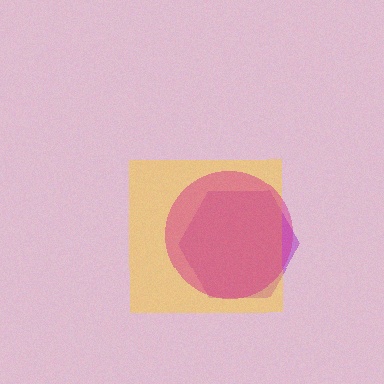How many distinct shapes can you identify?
There are 3 distinct shapes: a purple hexagon, a yellow square, a magenta circle.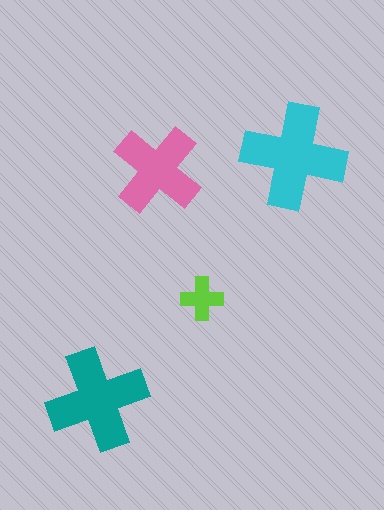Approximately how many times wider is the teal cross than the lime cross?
About 2.5 times wider.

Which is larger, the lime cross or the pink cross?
The pink one.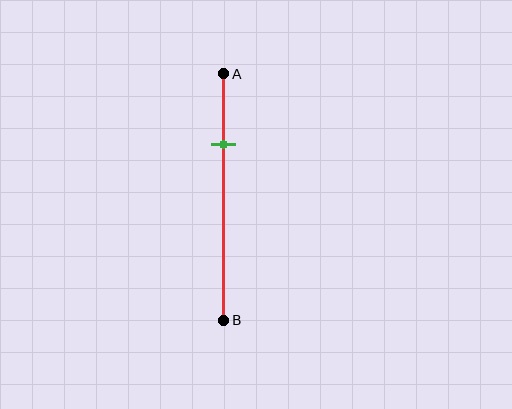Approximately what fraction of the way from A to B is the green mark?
The green mark is approximately 30% of the way from A to B.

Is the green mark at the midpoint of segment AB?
No, the mark is at about 30% from A, not at the 50% midpoint.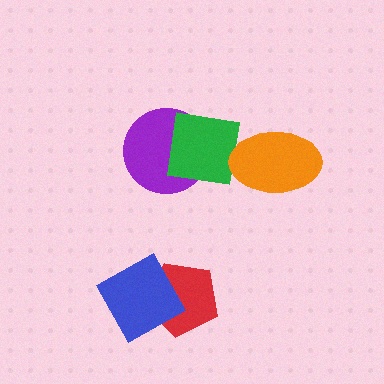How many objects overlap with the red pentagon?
1 object overlaps with the red pentagon.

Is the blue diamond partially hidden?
No, no other shape covers it.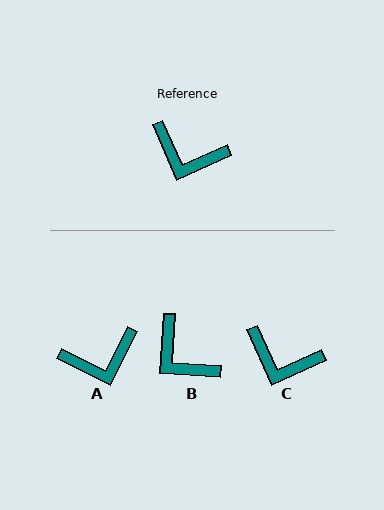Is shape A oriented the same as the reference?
No, it is off by about 39 degrees.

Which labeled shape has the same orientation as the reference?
C.